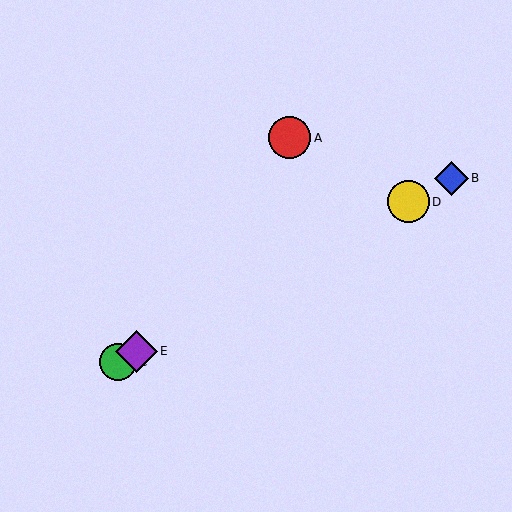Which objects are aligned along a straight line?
Objects B, C, D, E are aligned along a straight line.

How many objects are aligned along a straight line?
4 objects (B, C, D, E) are aligned along a straight line.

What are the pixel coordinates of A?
Object A is at (290, 138).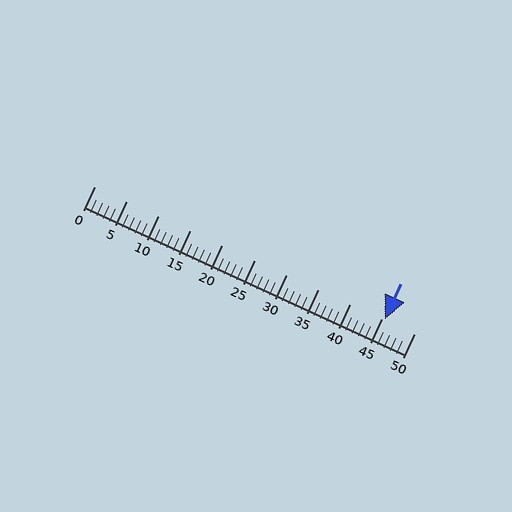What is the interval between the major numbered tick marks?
The major tick marks are spaced 5 units apart.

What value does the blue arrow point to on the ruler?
The blue arrow points to approximately 45.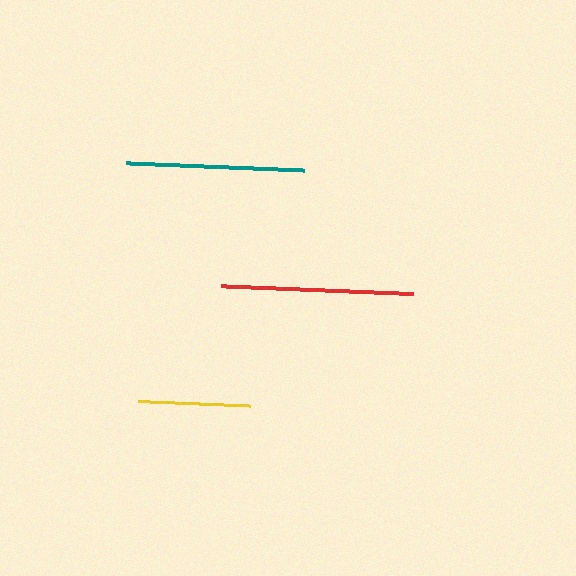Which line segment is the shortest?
The yellow line is the shortest at approximately 113 pixels.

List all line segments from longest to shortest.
From longest to shortest: red, teal, yellow.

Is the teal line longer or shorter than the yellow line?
The teal line is longer than the yellow line.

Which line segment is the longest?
The red line is the longest at approximately 193 pixels.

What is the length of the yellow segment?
The yellow segment is approximately 113 pixels long.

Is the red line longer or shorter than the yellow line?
The red line is longer than the yellow line.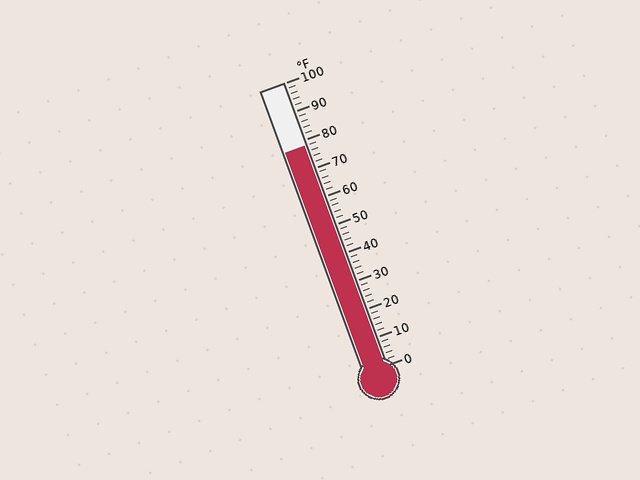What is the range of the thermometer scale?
The thermometer scale ranges from 0°F to 100°F.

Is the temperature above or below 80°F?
The temperature is below 80°F.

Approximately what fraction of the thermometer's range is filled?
The thermometer is filled to approximately 80% of its range.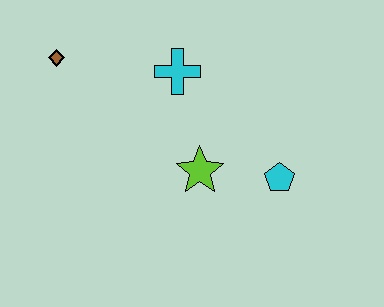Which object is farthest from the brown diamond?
The cyan pentagon is farthest from the brown diamond.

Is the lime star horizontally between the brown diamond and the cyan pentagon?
Yes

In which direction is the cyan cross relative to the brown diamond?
The cyan cross is to the right of the brown diamond.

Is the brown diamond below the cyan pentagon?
No